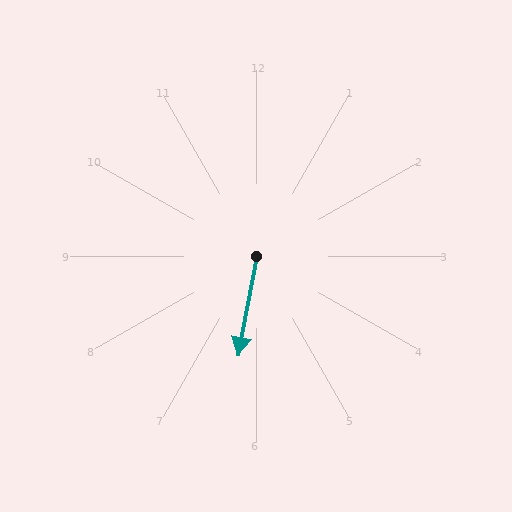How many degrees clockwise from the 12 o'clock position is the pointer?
Approximately 190 degrees.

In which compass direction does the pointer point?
South.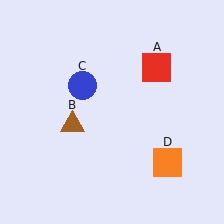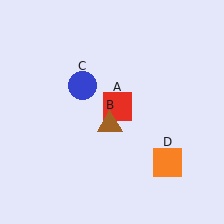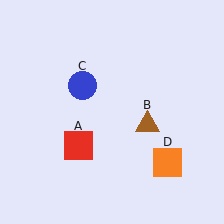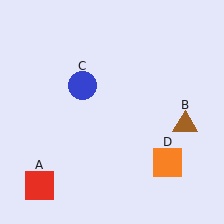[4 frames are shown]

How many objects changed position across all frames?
2 objects changed position: red square (object A), brown triangle (object B).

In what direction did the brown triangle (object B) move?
The brown triangle (object B) moved right.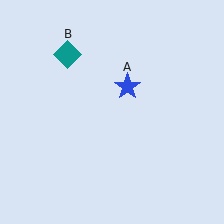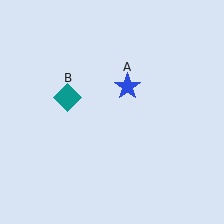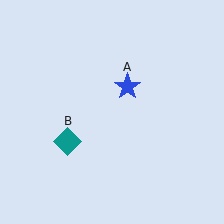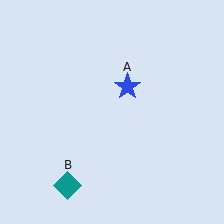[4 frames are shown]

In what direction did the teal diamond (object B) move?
The teal diamond (object B) moved down.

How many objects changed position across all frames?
1 object changed position: teal diamond (object B).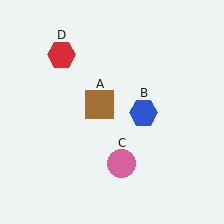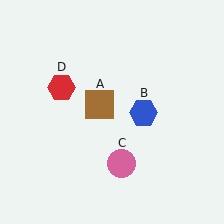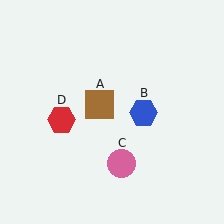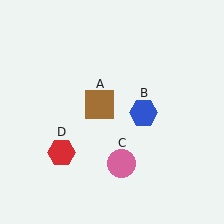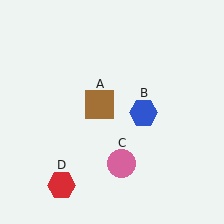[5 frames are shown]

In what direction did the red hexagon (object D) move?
The red hexagon (object D) moved down.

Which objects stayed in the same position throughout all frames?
Brown square (object A) and blue hexagon (object B) and pink circle (object C) remained stationary.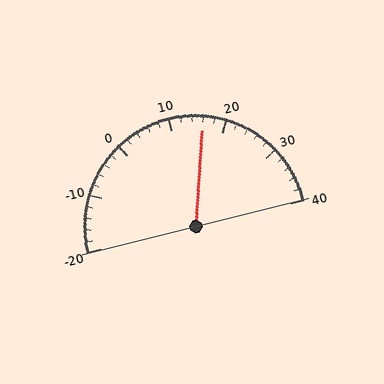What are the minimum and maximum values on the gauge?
The gauge ranges from -20 to 40.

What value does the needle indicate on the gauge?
The needle indicates approximately 16.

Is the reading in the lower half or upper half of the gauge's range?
The reading is in the upper half of the range (-20 to 40).